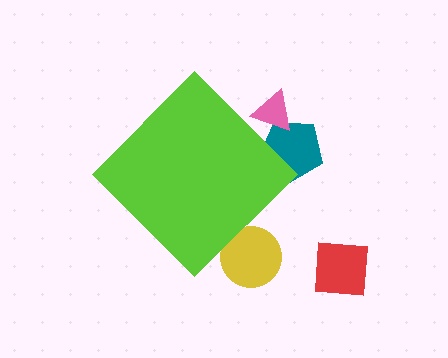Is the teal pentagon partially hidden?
Yes, the teal pentagon is partially hidden behind the lime diamond.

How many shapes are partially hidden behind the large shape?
3 shapes are partially hidden.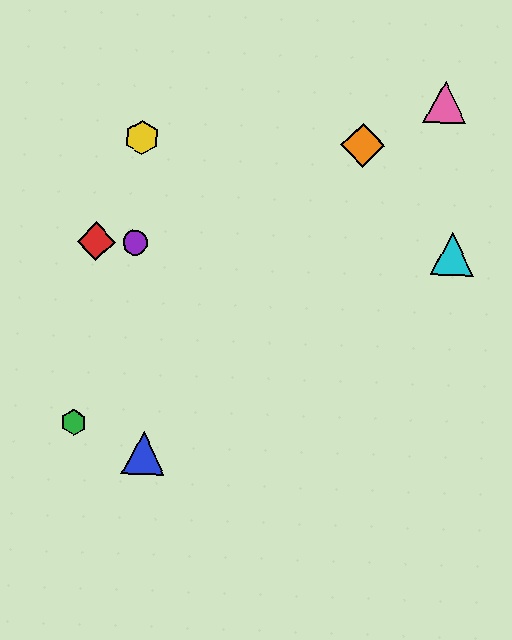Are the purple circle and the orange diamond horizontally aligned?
No, the purple circle is at y≈243 and the orange diamond is at y≈145.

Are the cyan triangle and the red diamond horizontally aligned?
Yes, both are at y≈254.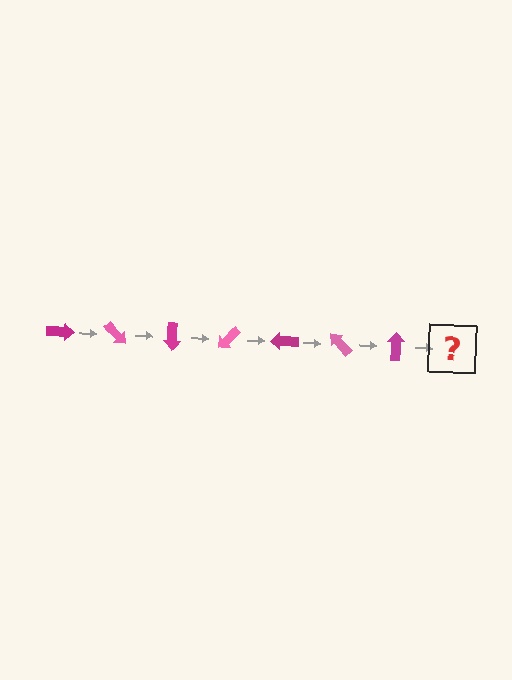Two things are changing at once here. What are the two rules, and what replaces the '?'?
The two rules are that it rotates 45 degrees each step and the color cycles through magenta and pink. The '?' should be a pink arrow, rotated 315 degrees from the start.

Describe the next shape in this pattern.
It should be a pink arrow, rotated 315 degrees from the start.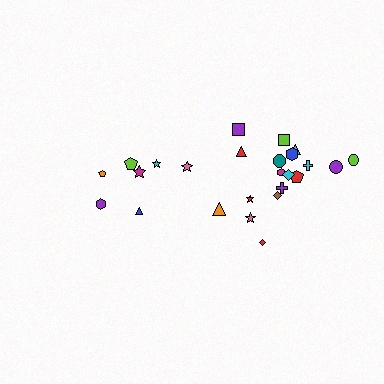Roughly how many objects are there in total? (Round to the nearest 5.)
Roughly 25 objects in total.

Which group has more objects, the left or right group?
The right group.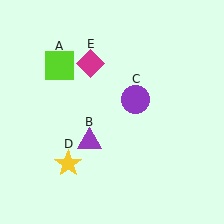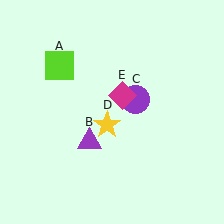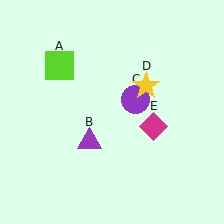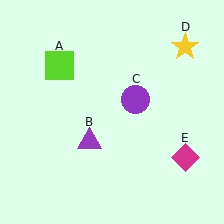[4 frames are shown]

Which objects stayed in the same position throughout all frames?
Lime square (object A) and purple triangle (object B) and purple circle (object C) remained stationary.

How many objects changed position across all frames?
2 objects changed position: yellow star (object D), magenta diamond (object E).